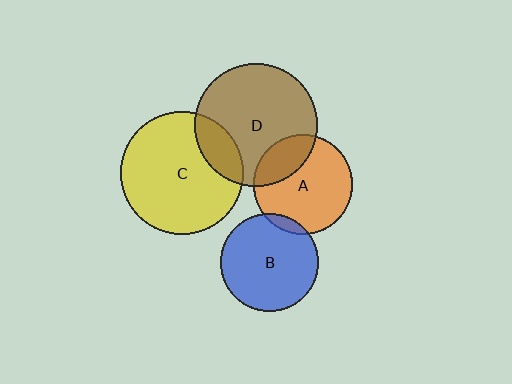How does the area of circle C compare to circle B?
Approximately 1.6 times.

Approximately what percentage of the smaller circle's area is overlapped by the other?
Approximately 5%.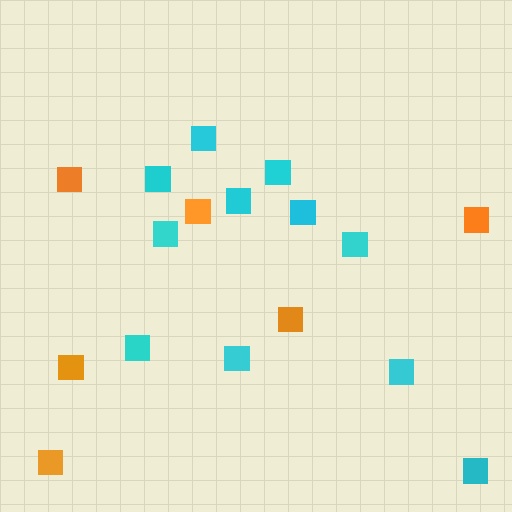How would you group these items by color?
There are 2 groups: one group of orange squares (6) and one group of cyan squares (11).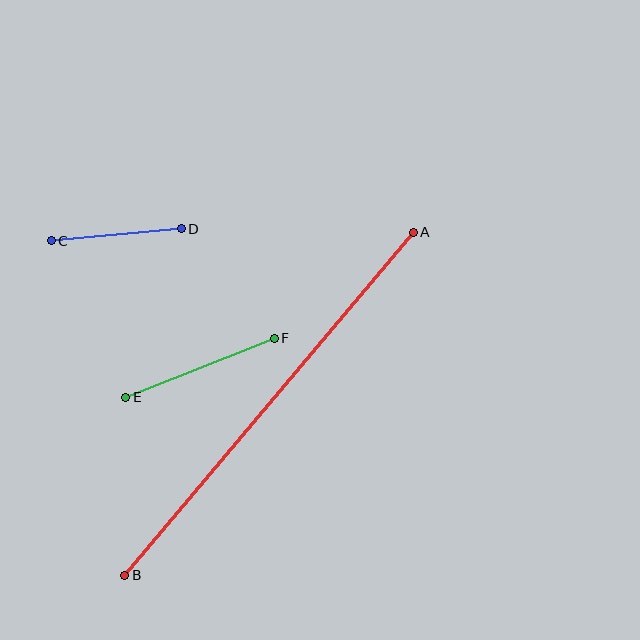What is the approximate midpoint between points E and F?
The midpoint is at approximately (200, 368) pixels.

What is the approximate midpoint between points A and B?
The midpoint is at approximately (269, 404) pixels.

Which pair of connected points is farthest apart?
Points A and B are farthest apart.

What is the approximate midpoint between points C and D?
The midpoint is at approximately (116, 235) pixels.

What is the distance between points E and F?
The distance is approximately 160 pixels.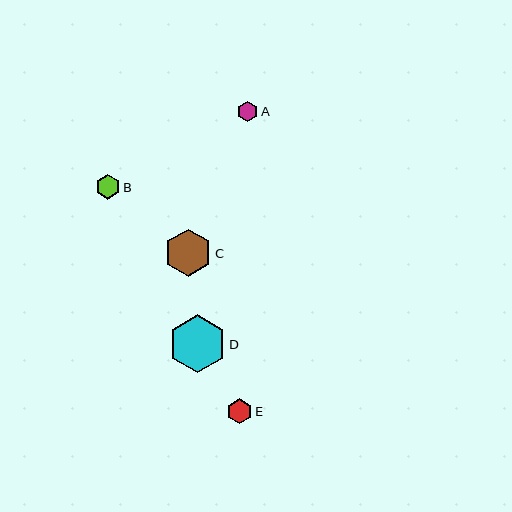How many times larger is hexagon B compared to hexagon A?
Hexagon B is approximately 1.2 times the size of hexagon A.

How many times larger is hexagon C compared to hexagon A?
Hexagon C is approximately 2.3 times the size of hexagon A.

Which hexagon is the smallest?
Hexagon A is the smallest with a size of approximately 21 pixels.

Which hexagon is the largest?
Hexagon D is the largest with a size of approximately 58 pixels.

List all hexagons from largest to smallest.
From largest to smallest: D, C, E, B, A.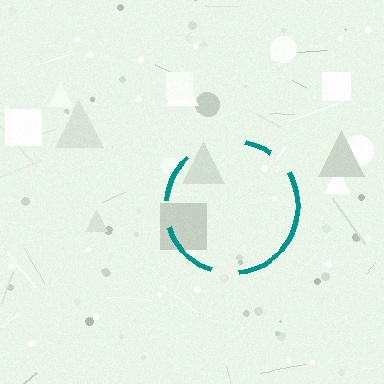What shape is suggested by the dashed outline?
The dashed outline suggests a circle.